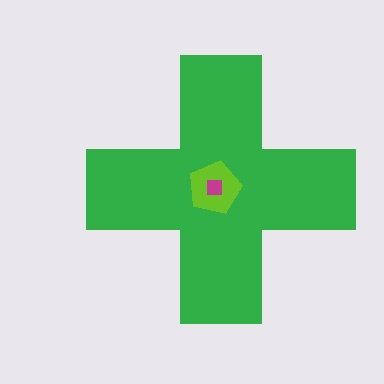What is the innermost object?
The magenta square.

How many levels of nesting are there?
3.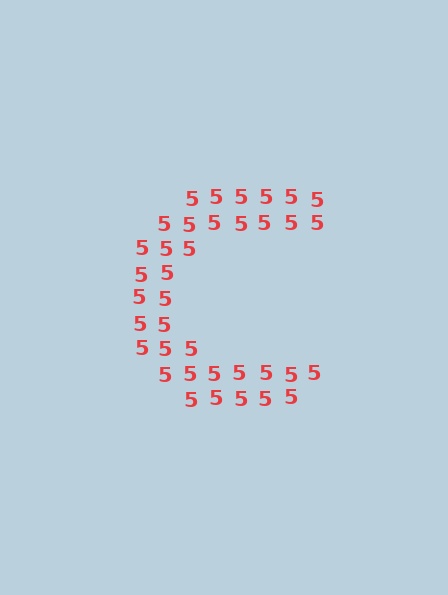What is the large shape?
The large shape is the letter C.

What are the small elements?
The small elements are digit 5's.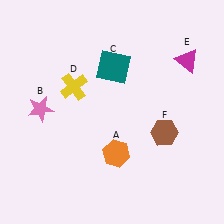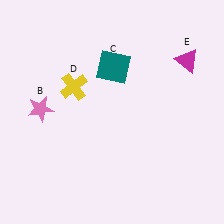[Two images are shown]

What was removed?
The brown hexagon (F), the orange hexagon (A) were removed in Image 2.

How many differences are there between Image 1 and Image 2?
There are 2 differences between the two images.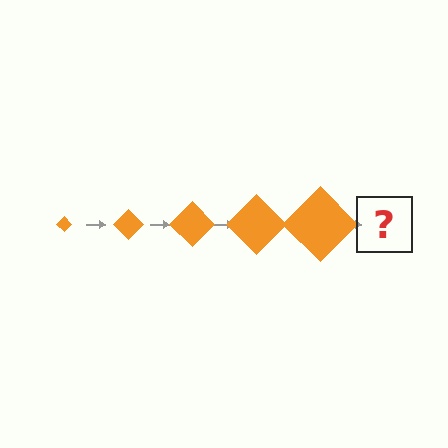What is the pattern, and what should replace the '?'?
The pattern is that the diamond gets progressively larger each step. The '?' should be an orange diamond, larger than the previous one.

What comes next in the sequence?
The next element should be an orange diamond, larger than the previous one.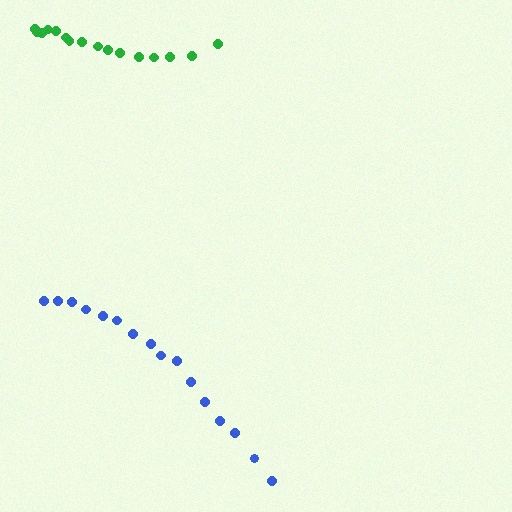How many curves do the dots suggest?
There are 2 distinct paths.